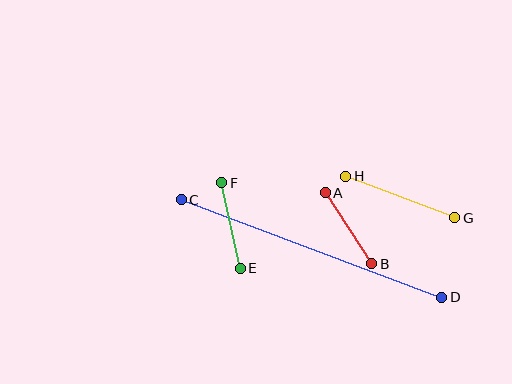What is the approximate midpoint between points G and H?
The midpoint is at approximately (400, 197) pixels.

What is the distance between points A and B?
The distance is approximately 85 pixels.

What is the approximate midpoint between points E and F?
The midpoint is at approximately (231, 225) pixels.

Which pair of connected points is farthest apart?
Points C and D are farthest apart.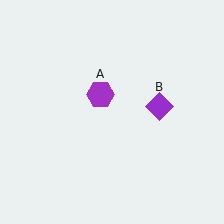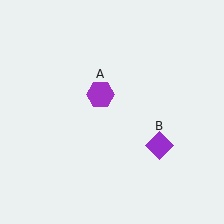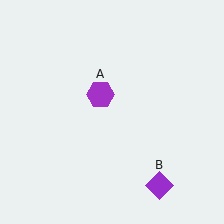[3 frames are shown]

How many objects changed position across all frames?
1 object changed position: purple diamond (object B).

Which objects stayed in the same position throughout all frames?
Purple hexagon (object A) remained stationary.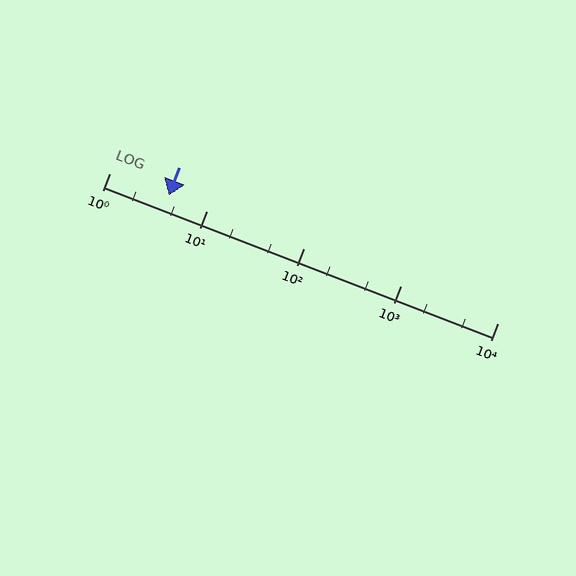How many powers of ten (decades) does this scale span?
The scale spans 4 decades, from 1 to 10000.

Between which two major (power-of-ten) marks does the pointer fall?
The pointer is between 1 and 10.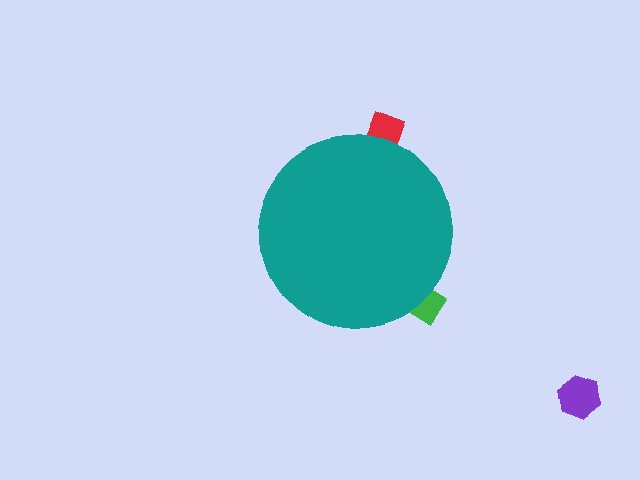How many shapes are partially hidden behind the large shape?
2 shapes are partially hidden.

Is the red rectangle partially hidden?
Yes, the red rectangle is partially hidden behind the teal circle.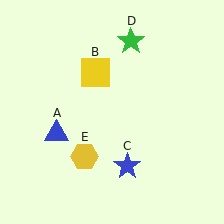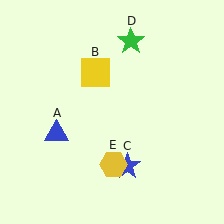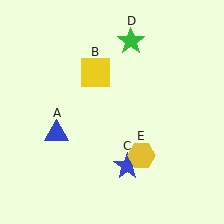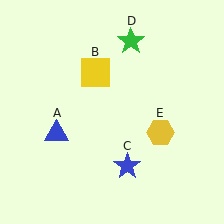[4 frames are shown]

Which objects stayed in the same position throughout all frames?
Blue triangle (object A) and yellow square (object B) and blue star (object C) and green star (object D) remained stationary.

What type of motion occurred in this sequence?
The yellow hexagon (object E) rotated counterclockwise around the center of the scene.